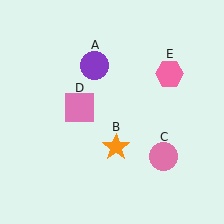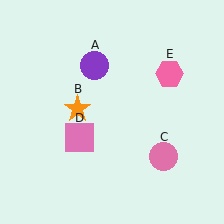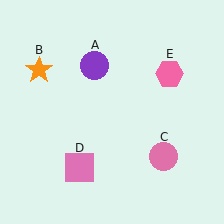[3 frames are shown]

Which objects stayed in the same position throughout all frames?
Purple circle (object A) and pink circle (object C) and pink hexagon (object E) remained stationary.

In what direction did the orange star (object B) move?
The orange star (object B) moved up and to the left.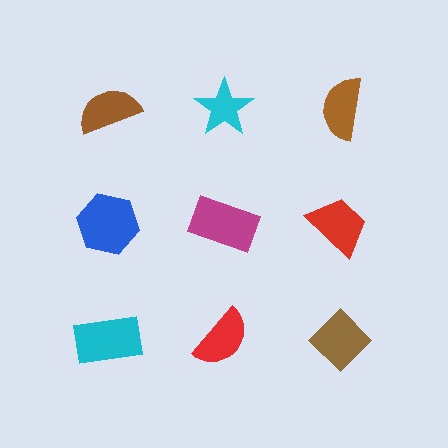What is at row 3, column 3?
A brown diamond.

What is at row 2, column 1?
A blue hexagon.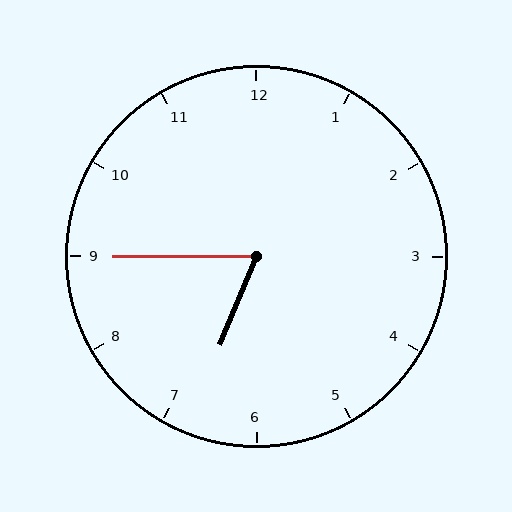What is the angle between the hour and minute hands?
Approximately 68 degrees.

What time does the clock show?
6:45.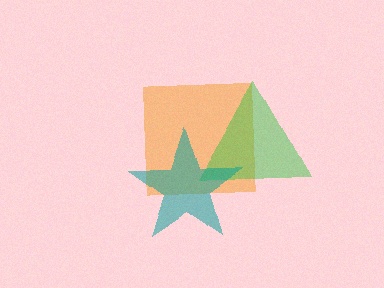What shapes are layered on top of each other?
The layered shapes are: an orange square, a green triangle, a teal star.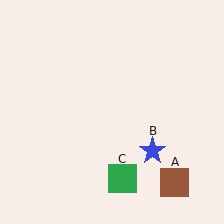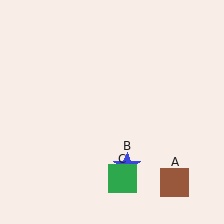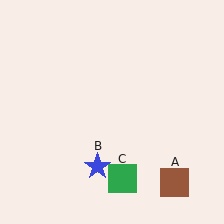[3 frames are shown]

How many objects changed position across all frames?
1 object changed position: blue star (object B).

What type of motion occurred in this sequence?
The blue star (object B) rotated clockwise around the center of the scene.